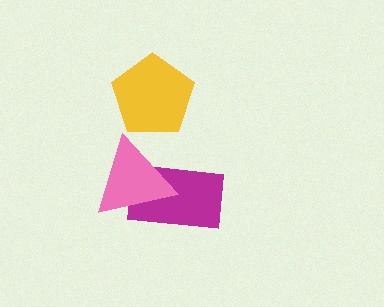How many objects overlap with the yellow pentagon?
0 objects overlap with the yellow pentagon.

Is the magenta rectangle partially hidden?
Yes, it is partially covered by another shape.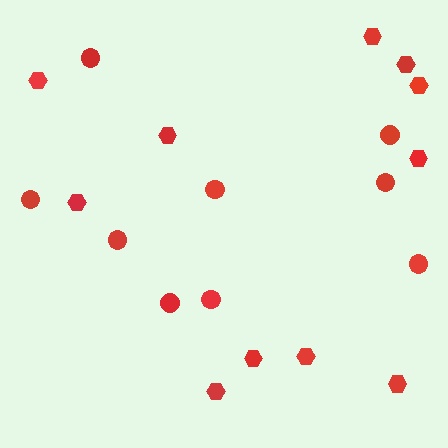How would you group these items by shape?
There are 2 groups: one group of hexagons (11) and one group of circles (9).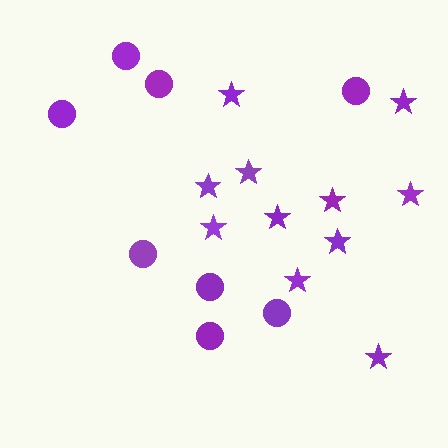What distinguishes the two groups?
There are 2 groups: one group of circles (8) and one group of stars (11).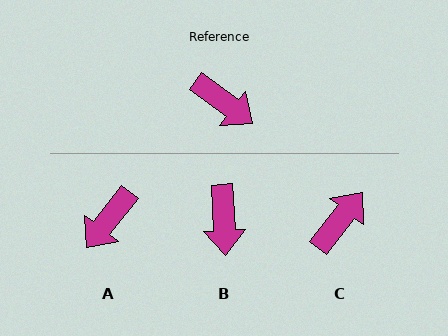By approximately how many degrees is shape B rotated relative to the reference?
Approximately 50 degrees clockwise.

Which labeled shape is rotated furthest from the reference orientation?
A, about 91 degrees away.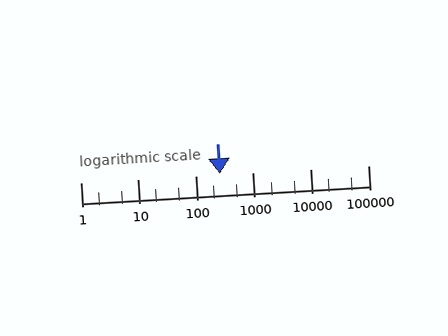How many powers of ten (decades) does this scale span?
The scale spans 5 decades, from 1 to 100000.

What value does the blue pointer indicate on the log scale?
The pointer indicates approximately 260.